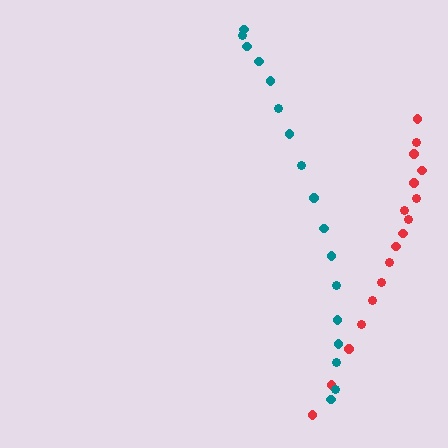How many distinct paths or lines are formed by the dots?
There are 2 distinct paths.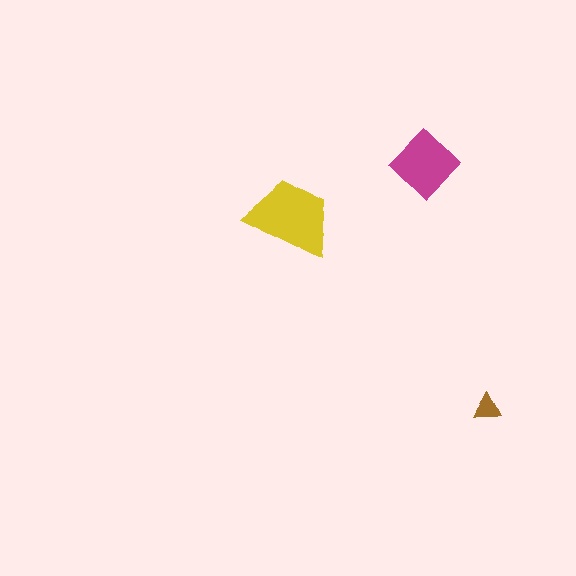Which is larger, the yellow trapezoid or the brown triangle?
The yellow trapezoid.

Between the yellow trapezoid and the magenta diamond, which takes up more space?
The yellow trapezoid.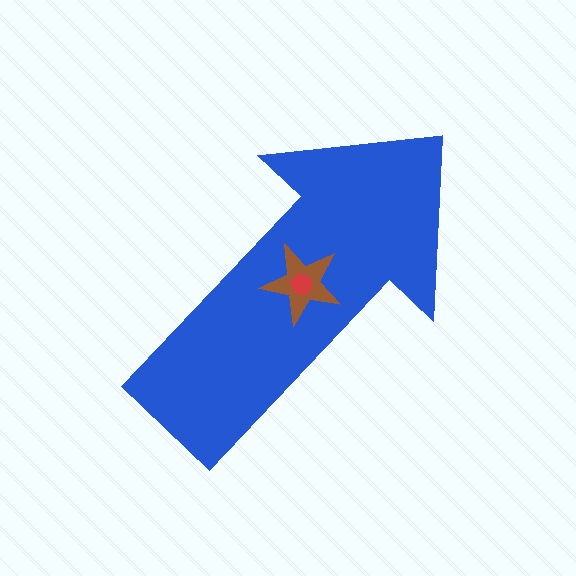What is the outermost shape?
The blue arrow.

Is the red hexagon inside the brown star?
Yes.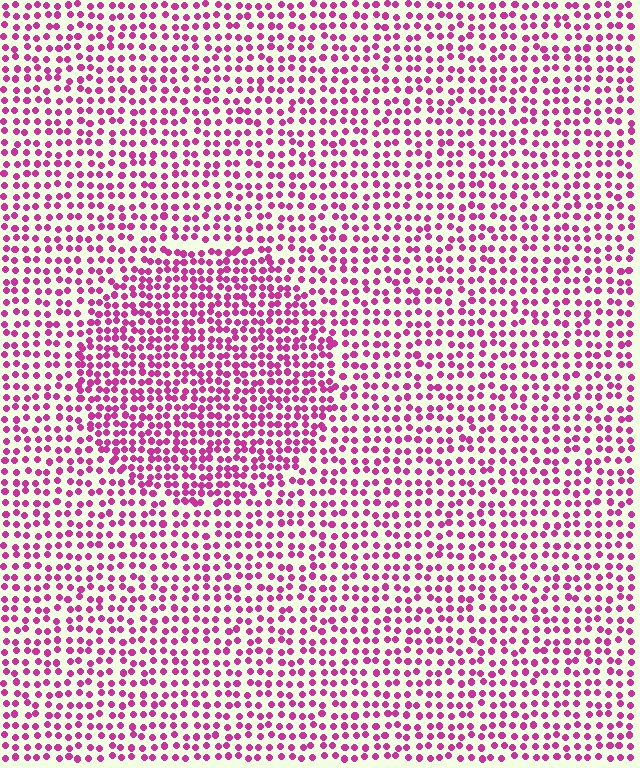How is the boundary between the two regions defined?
The boundary is defined by a change in element density (approximately 1.5x ratio). All elements are the same color, size, and shape.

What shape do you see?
I see a circle.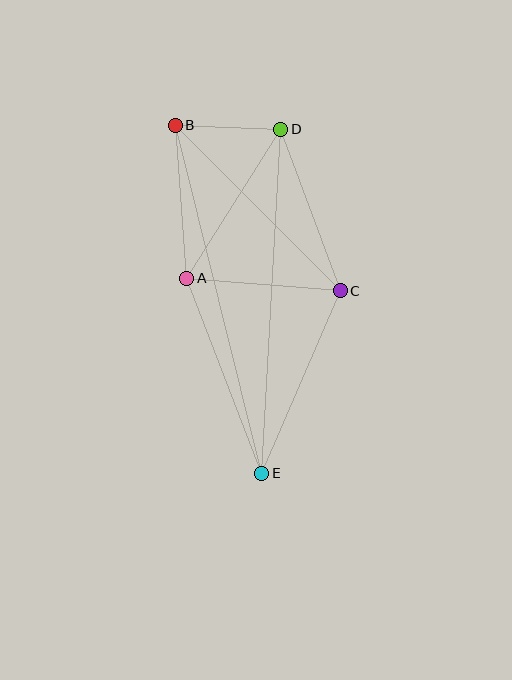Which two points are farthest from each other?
Points B and E are farthest from each other.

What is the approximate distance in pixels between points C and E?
The distance between C and E is approximately 199 pixels.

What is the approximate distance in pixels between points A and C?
The distance between A and C is approximately 154 pixels.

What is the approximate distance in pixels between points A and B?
The distance between A and B is approximately 153 pixels.